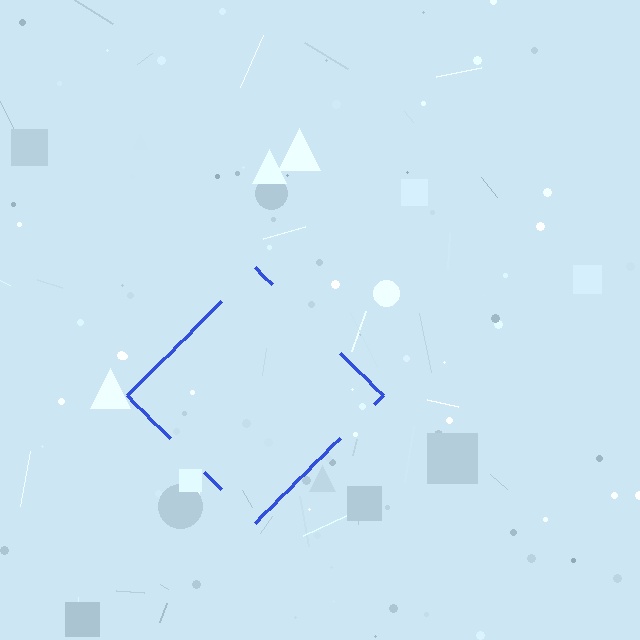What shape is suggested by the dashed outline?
The dashed outline suggests a diamond.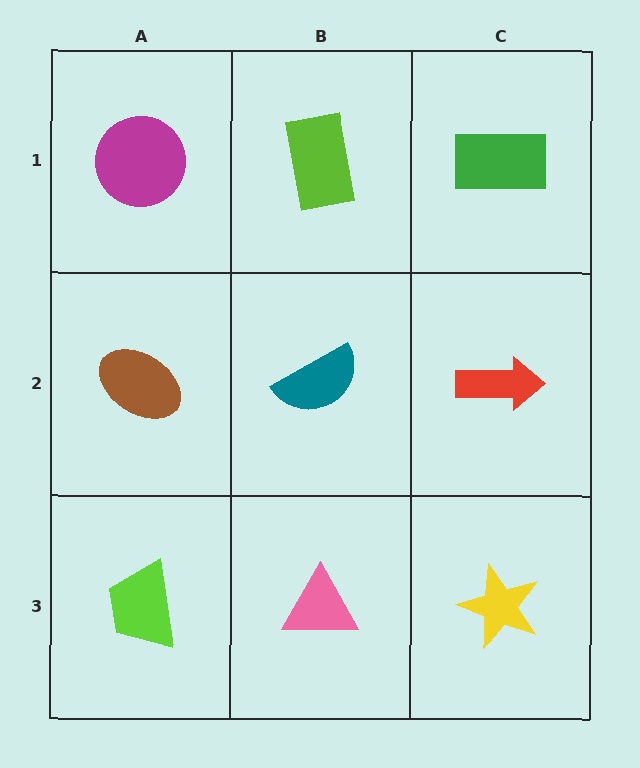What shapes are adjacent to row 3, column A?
A brown ellipse (row 2, column A), a pink triangle (row 3, column B).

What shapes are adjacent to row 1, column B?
A teal semicircle (row 2, column B), a magenta circle (row 1, column A), a green rectangle (row 1, column C).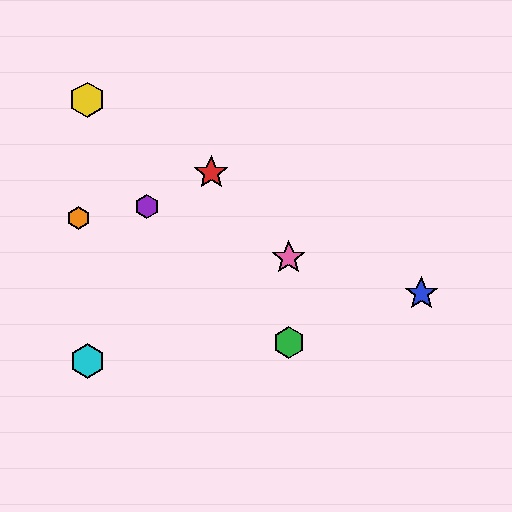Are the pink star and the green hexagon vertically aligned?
Yes, both are at x≈289.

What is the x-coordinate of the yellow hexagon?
The yellow hexagon is at x≈87.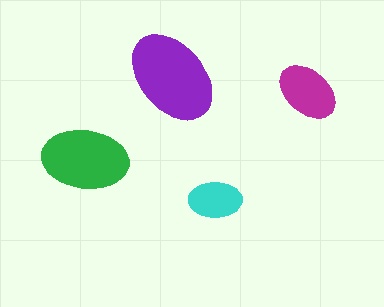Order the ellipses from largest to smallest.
the purple one, the green one, the magenta one, the cyan one.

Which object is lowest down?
The cyan ellipse is bottommost.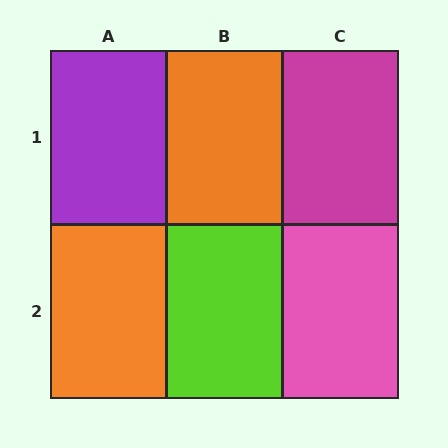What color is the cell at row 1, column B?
Orange.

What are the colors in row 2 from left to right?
Orange, lime, pink.